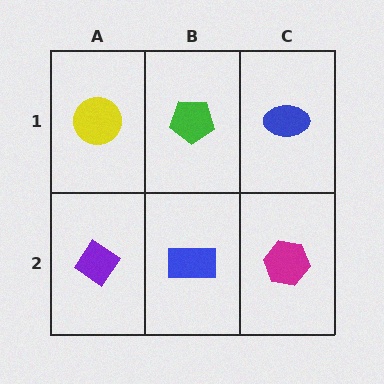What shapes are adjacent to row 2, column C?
A blue ellipse (row 1, column C), a blue rectangle (row 2, column B).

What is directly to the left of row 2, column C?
A blue rectangle.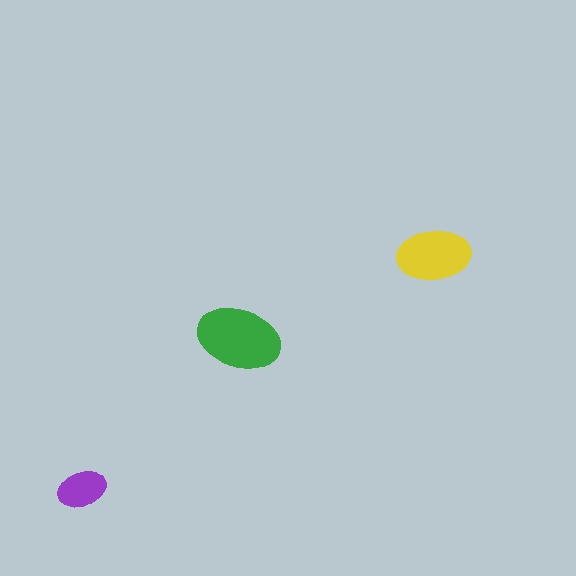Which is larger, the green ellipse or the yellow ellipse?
The green one.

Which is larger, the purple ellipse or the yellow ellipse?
The yellow one.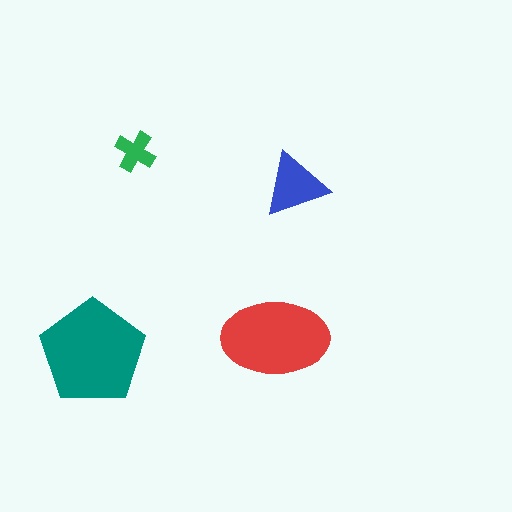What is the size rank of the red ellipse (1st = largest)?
2nd.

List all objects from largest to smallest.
The teal pentagon, the red ellipse, the blue triangle, the green cross.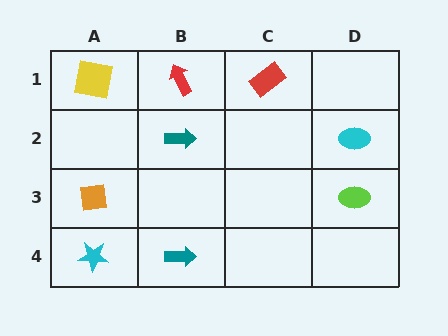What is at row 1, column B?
A red arrow.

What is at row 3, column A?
An orange square.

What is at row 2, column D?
A cyan ellipse.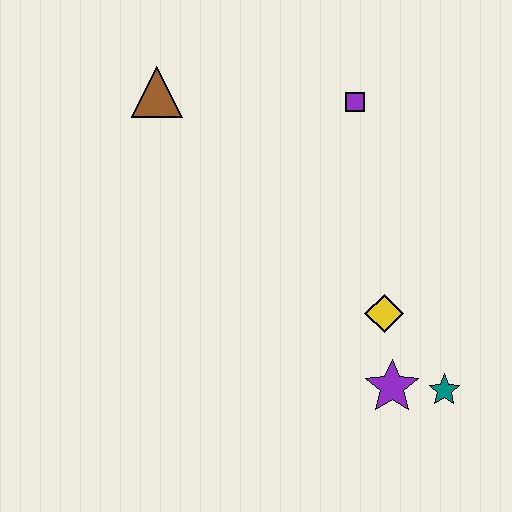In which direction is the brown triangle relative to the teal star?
The brown triangle is above the teal star.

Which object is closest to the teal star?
The purple star is closest to the teal star.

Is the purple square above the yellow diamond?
Yes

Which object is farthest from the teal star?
The brown triangle is farthest from the teal star.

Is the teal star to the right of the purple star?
Yes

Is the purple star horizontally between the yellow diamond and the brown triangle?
No